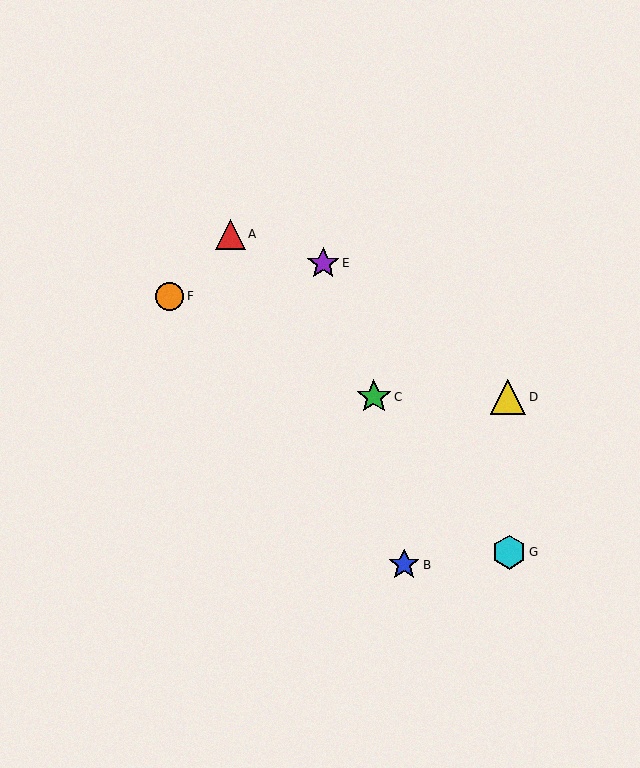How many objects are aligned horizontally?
2 objects (C, D) are aligned horizontally.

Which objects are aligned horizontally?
Objects C, D are aligned horizontally.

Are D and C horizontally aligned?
Yes, both are at y≈397.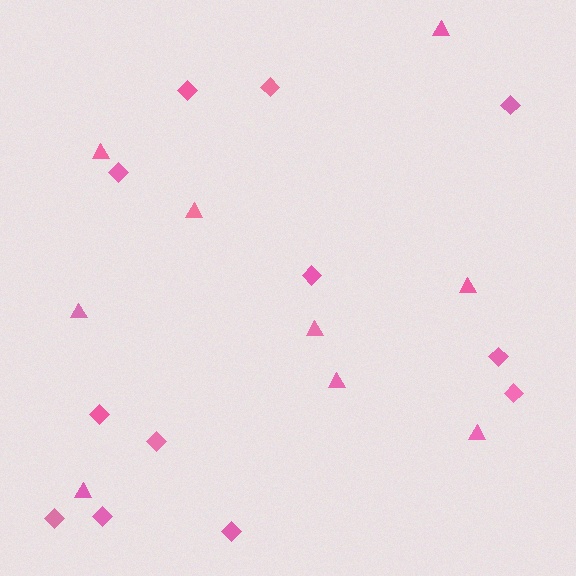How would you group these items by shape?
There are 2 groups: one group of diamonds (12) and one group of triangles (9).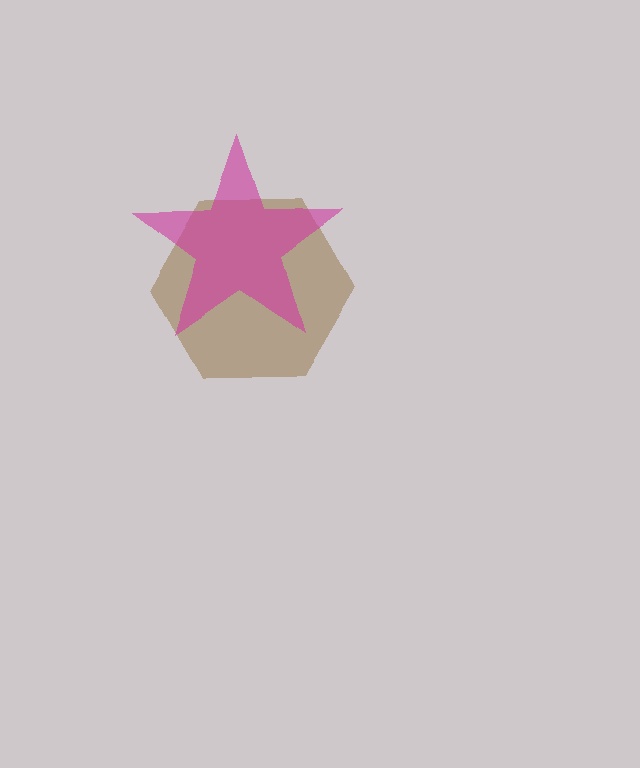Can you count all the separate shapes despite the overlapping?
Yes, there are 2 separate shapes.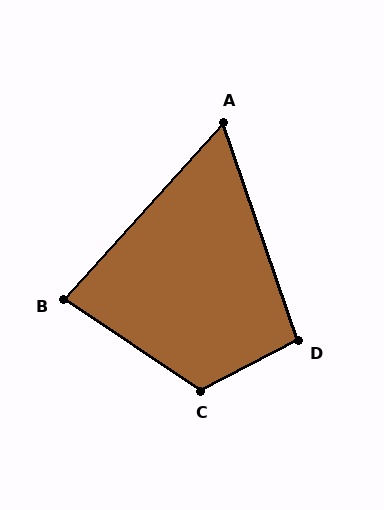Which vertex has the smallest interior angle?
A, at approximately 61 degrees.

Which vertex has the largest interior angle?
C, at approximately 119 degrees.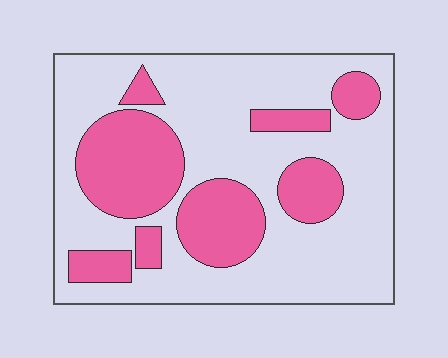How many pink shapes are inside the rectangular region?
8.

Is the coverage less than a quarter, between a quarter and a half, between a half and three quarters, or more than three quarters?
Between a quarter and a half.